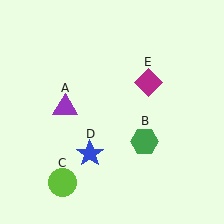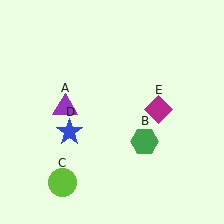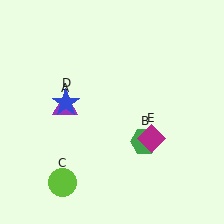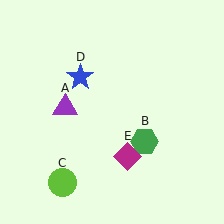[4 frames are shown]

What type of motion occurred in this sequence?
The blue star (object D), magenta diamond (object E) rotated clockwise around the center of the scene.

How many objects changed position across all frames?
2 objects changed position: blue star (object D), magenta diamond (object E).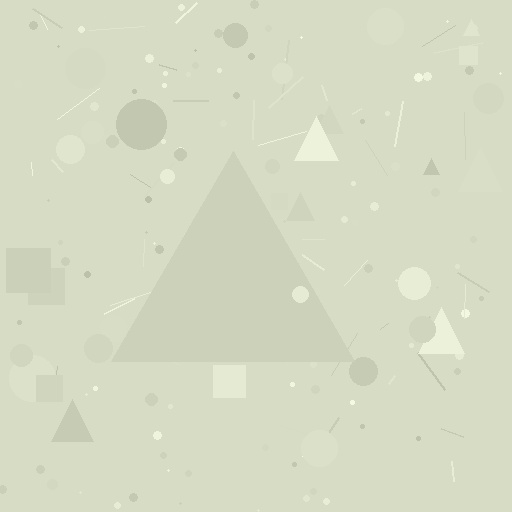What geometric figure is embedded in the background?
A triangle is embedded in the background.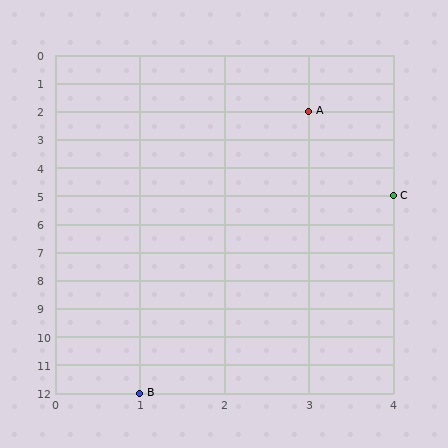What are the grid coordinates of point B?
Point B is at grid coordinates (1, 12).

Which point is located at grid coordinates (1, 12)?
Point B is at (1, 12).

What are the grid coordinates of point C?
Point C is at grid coordinates (4, 5).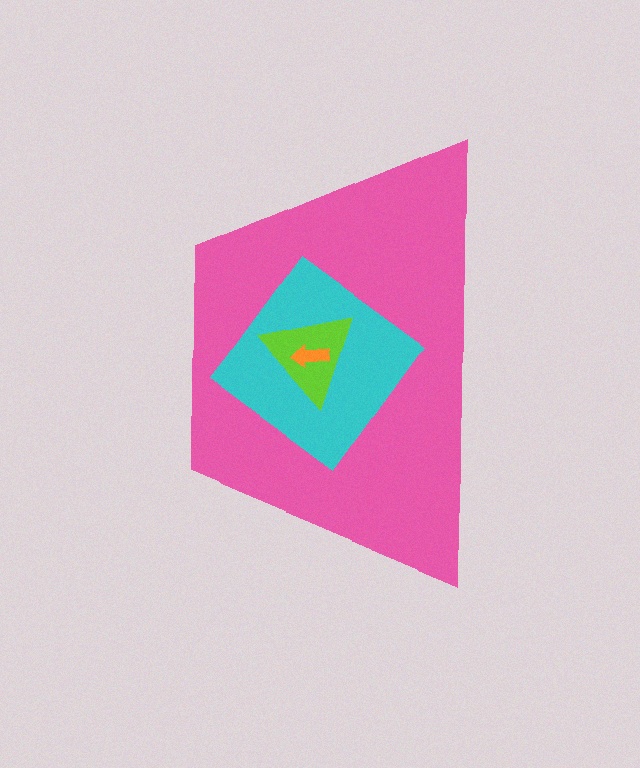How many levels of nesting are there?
4.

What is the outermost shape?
The pink trapezoid.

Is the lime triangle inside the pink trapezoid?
Yes.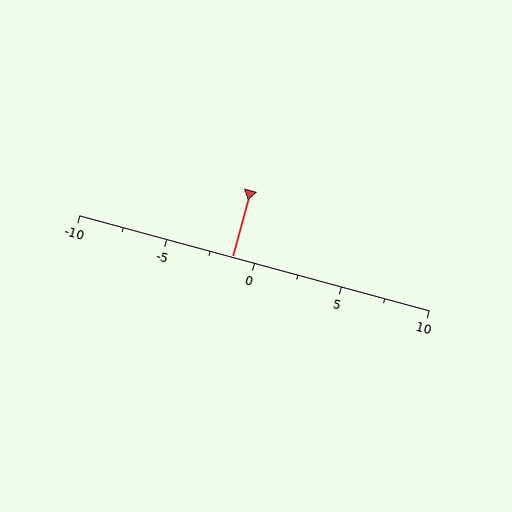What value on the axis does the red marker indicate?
The marker indicates approximately -1.2.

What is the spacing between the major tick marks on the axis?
The major ticks are spaced 5 apart.